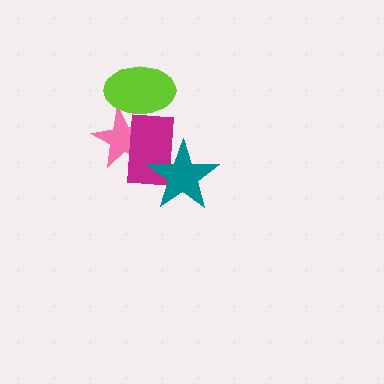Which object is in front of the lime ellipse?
The magenta rectangle is in front of the lime ellipse.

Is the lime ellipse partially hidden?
Yes, it is partially covered by another shape.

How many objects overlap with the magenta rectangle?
3 objects overlap with the magenta rectangle.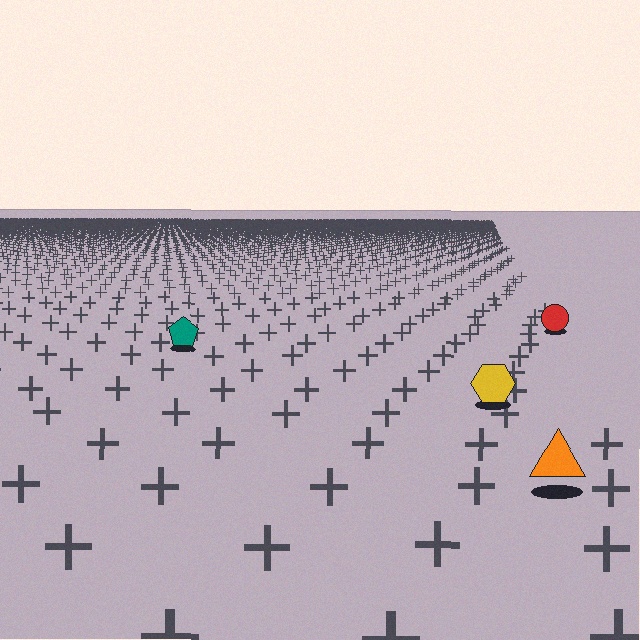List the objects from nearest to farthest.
From nearest to farthest: the orange triangle, the yellow hexagon, the teal pentagon, the red circle.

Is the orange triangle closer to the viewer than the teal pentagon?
Yes. The orange triangle is closer — you can tell from the texture gradient: the ground texture is coarser near it.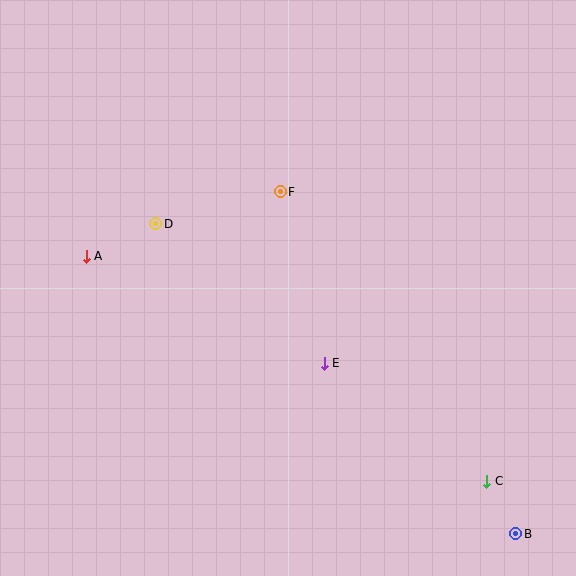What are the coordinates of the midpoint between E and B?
The midpoint between E and B is at (420, 449).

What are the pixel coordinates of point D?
Point D is at (156, 224).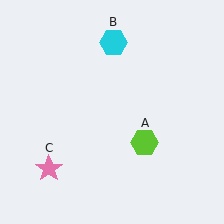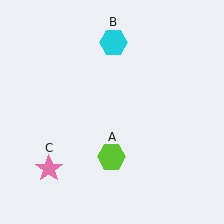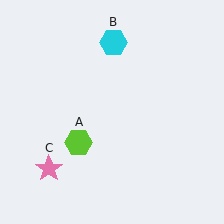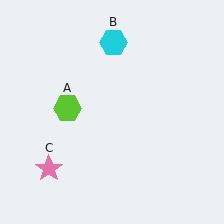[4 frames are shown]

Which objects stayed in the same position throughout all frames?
Cyan hexagon (object B) and pink star (object C) remained stationary.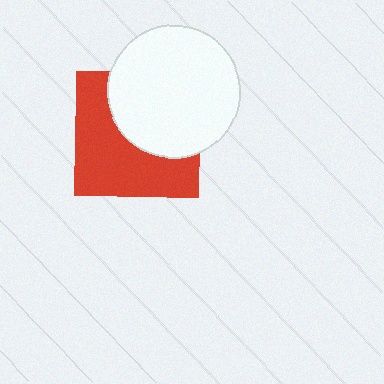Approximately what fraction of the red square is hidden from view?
Roughly 45% of the red square is hidden behind the white circle.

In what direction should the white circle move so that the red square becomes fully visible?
The white circle should move toward the upper-right. That is the shortest direction to clear the overlap and leave the red square fully visible.